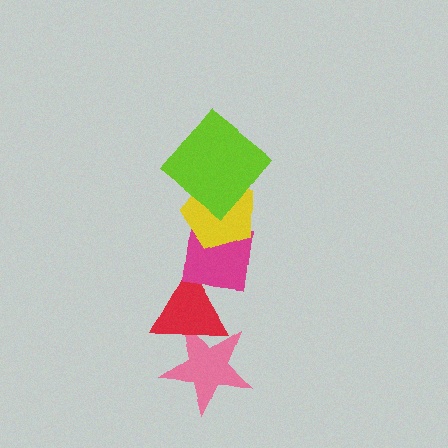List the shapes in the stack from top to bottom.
From top to bottom: the lime diamond, the yellow pentagon, the magenta square, the red triangle, the pink star.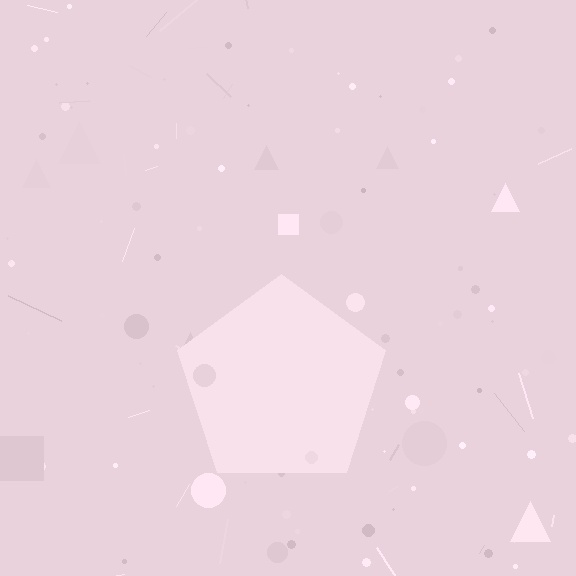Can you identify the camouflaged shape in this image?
The camouflaged shape is a pentagon.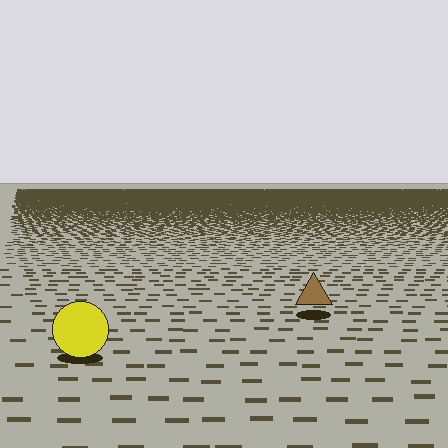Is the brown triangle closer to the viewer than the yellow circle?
No. The yellow circle is closer — you can tell from the texture gradient: the ground texture is coarser near it.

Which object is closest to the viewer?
The yellow circle is closest. The texture marks near it are larger and more spread out.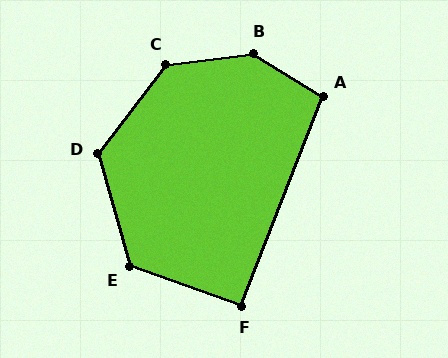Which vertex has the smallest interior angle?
F, at approximately 92 degrees.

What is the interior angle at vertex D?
Approximately 127 degrees (obtuse).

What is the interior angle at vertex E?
Approximately 125 degrees (obtuse).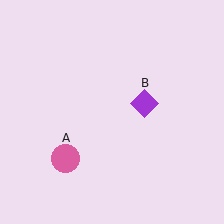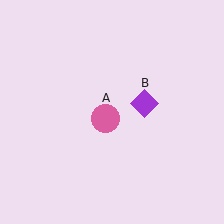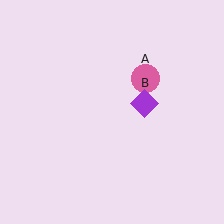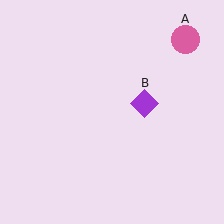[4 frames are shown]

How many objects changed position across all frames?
1 object changed position: pink circle (object A).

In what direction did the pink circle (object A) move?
The pink circle (object A) moved up and to the right.